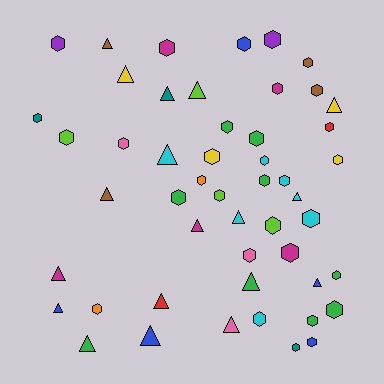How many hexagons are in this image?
There are 32 hexagons.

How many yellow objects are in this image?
There are 4 yellow objects.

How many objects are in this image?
There are 50 objects.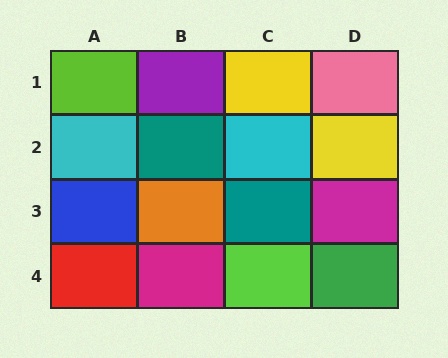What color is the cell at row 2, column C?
Cyan.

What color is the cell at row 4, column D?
Green.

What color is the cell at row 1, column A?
Lime.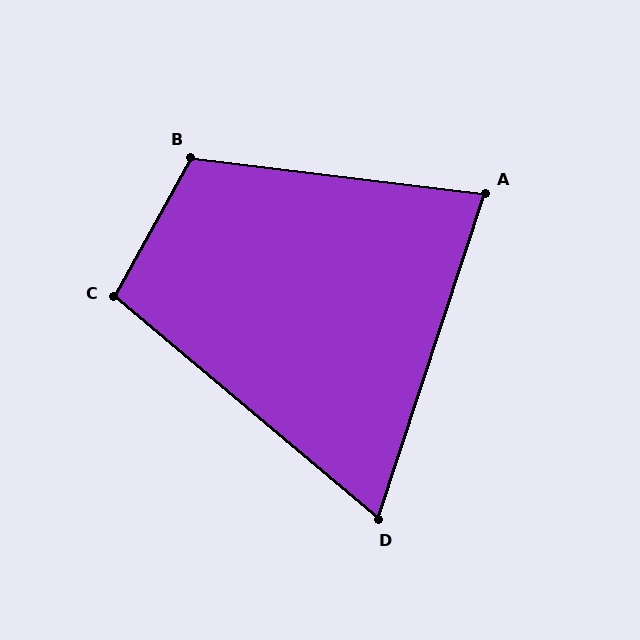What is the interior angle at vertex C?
Approximately 101 degrees (obtuse).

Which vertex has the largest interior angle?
B, at approximately 112 degrees.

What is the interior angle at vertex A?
Approximately 79 degrees (acute).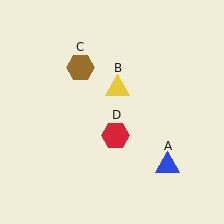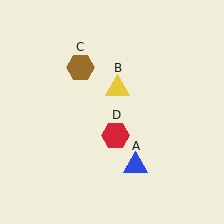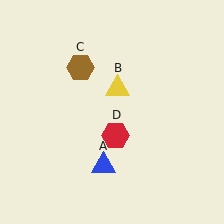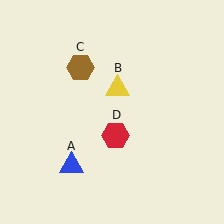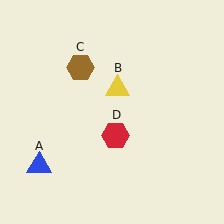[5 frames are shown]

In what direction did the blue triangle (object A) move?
The blue triangle (object A) moved left.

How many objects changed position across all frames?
1 object changed position: blue triangle (object A).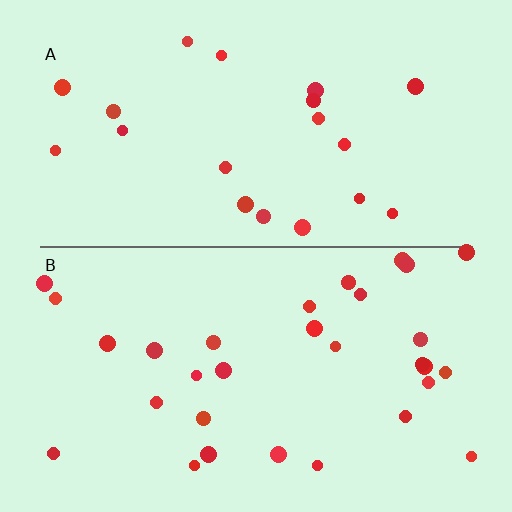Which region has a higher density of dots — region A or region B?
B (the bottom).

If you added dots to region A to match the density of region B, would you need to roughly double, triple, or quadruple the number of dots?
Approximately double.